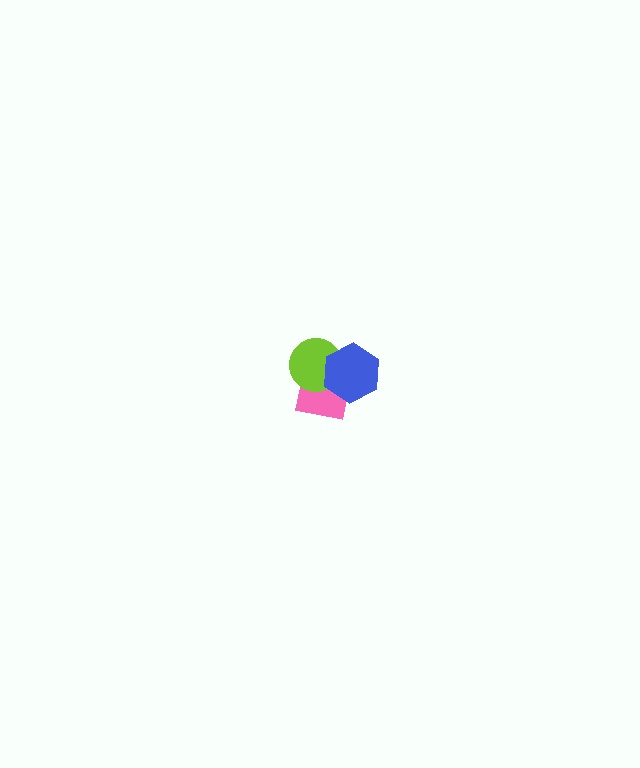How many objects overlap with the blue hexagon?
2 objects overlap with the blue hexagon.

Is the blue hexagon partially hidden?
No, no other shape covers it.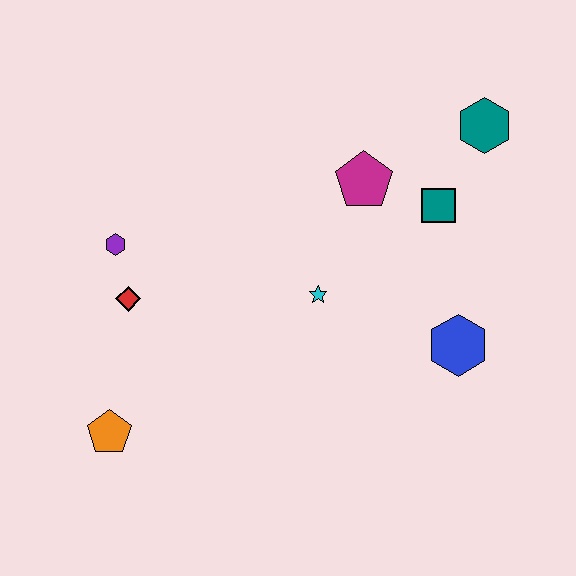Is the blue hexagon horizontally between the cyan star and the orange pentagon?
No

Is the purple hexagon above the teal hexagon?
No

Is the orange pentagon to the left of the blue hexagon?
Yes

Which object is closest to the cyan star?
The magenta pentagon is closest to the cyan star.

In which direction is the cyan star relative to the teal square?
The cyan star is to the left of the teal square.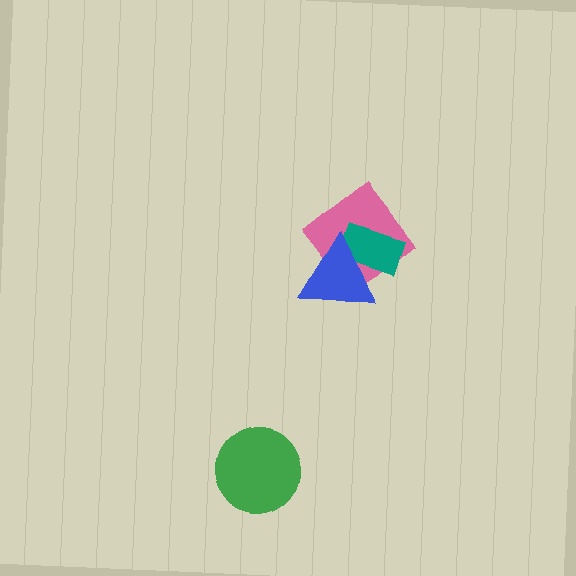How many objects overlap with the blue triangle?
2 objects overlap with the blue triangle.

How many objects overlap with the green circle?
0 objects overlap with the green circle.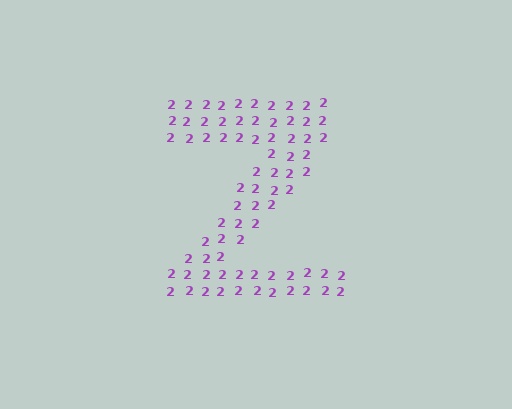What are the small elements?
The small elements are digit 2's.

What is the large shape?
The large shape is the letter Z.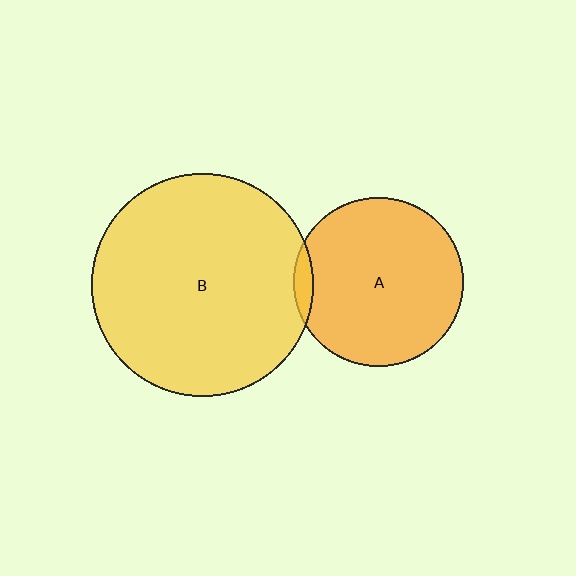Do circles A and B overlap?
Yes.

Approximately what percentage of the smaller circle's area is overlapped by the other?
Approximately 5%.